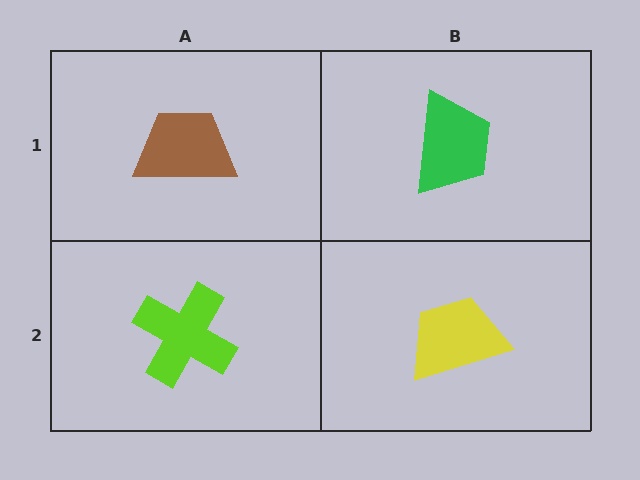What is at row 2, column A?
A lime cross.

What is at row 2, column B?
A yellow trapezoid.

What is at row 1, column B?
A green trapezoid.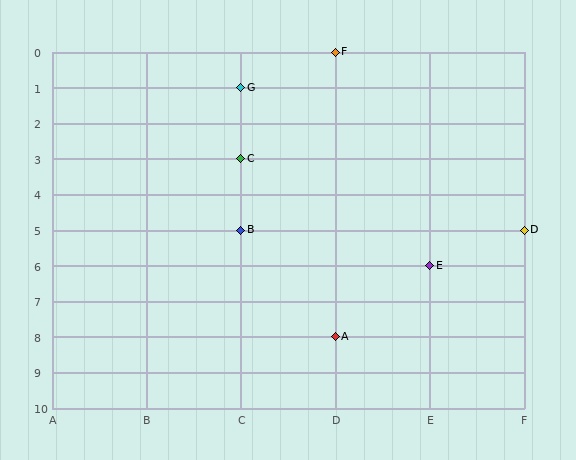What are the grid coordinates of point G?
Point G is at grid coordinates (C, 1).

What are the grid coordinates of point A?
Point A is at grid coordinates (D, 8).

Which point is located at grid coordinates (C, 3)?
Point C is at (C, 3).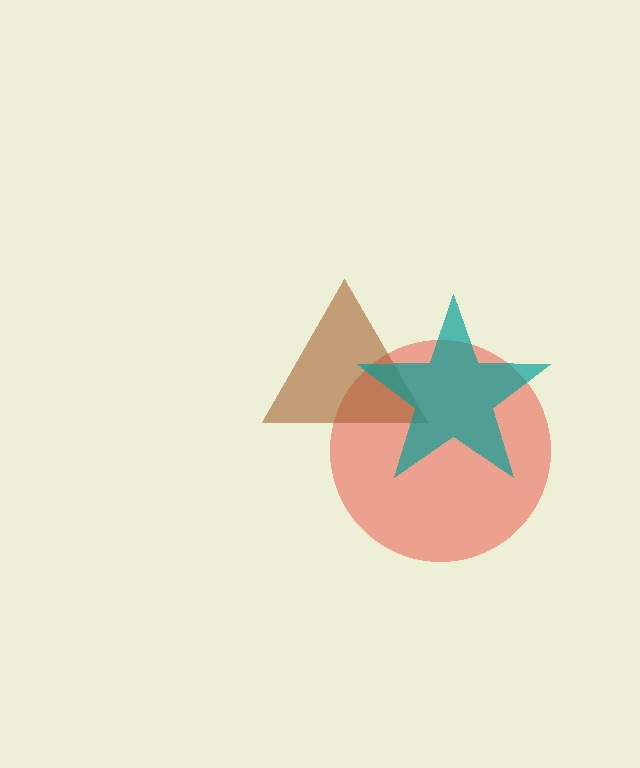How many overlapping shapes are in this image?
There are 3 overlapping shapes in the image.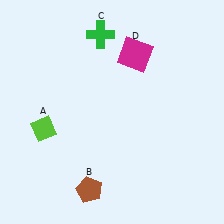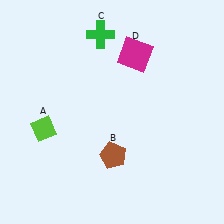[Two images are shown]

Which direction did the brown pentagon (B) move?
The brown pentagon (B) moved up.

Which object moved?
The brown pentagon (B) moved up.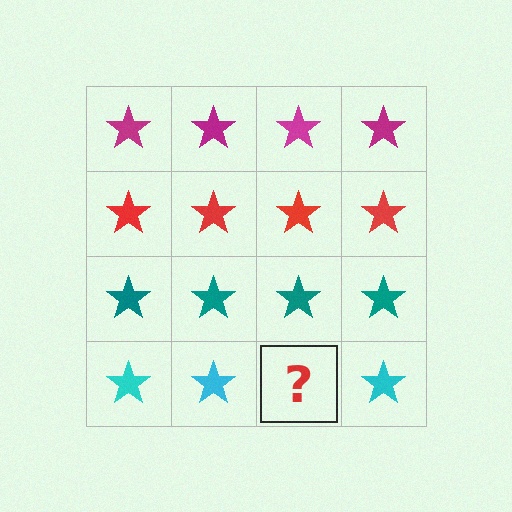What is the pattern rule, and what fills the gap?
The rule is that each row has a consistent color. The gap should be filled with a cyan star.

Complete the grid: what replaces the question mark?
The question mark should be replaced with a cyan star.